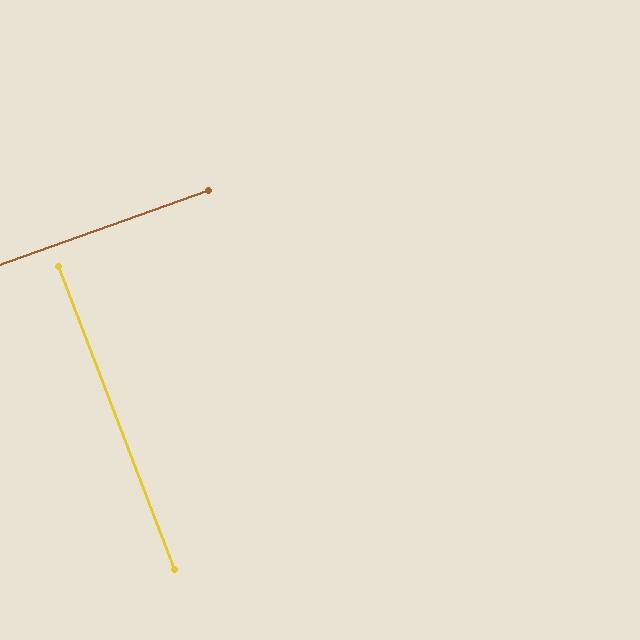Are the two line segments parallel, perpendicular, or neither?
Perpendicular — they meet at approximately 89°.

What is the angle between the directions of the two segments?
Approximately 89 degrees.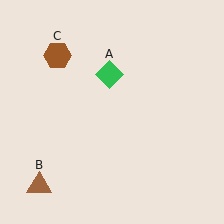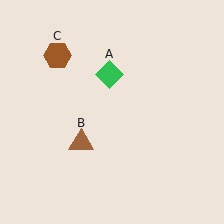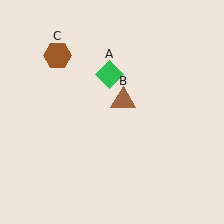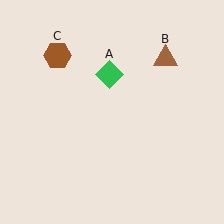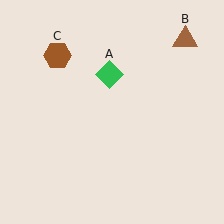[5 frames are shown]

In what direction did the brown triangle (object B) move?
The brown triangle (object B) moved up and to the right.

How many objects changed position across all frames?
1 object changed position: brown triangle (object B).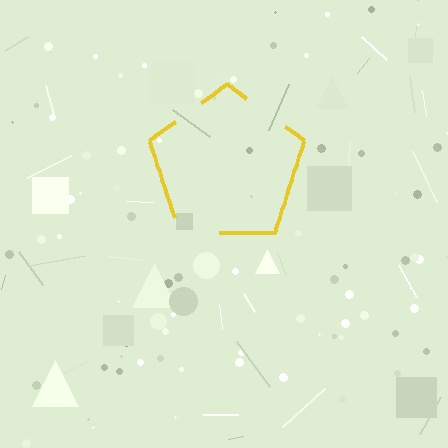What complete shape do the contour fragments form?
The contour fragments form a pentagon.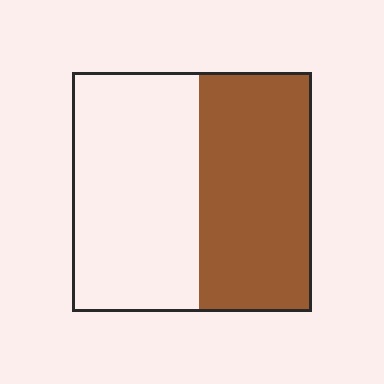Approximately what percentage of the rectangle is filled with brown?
Approximately 45%.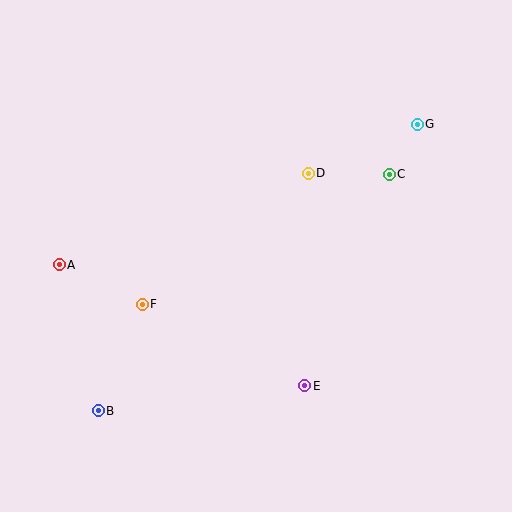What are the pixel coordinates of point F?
Point F is at (142, 304).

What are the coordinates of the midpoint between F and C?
The midpoint between F and C is at (266, 239).